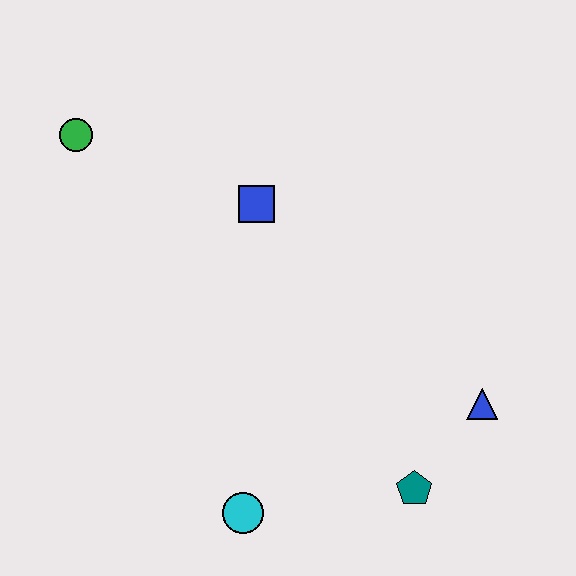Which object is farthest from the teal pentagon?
The green circle is farthest from the teal pentagon.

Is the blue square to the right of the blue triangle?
No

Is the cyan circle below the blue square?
Yes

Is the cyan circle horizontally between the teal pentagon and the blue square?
No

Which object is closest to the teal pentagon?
The blue triangle is closest to the teal pentagon.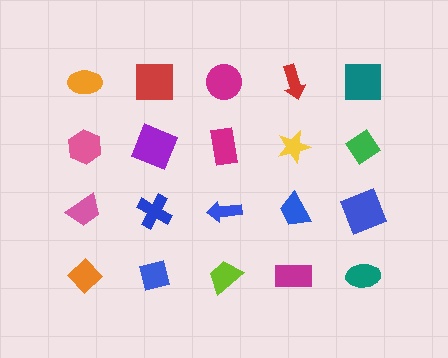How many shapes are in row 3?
5 shapes.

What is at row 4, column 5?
A teal ellipse.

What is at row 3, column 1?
A pink trapezoid.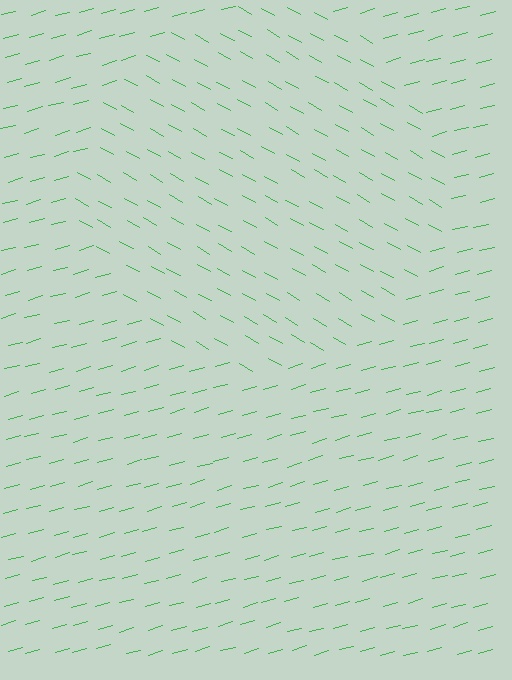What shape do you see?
I see a circle.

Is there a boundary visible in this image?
Yes, there is a texture boundary formed by a change in line orientation.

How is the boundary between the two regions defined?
The boundary is defined purely by a change in line orientation (approximately 45 degrees difference). All lines are the same color and thickness.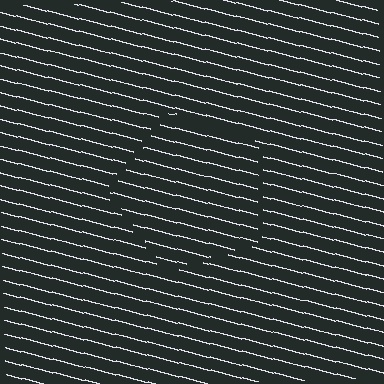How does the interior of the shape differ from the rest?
The interior of the shape contains the same grating, shifted by half a period — the contour is defined by the phase discontinuity where line-ends from the inner and outer gratings abut.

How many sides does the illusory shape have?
5 sides — the line-ends trace a pentagon.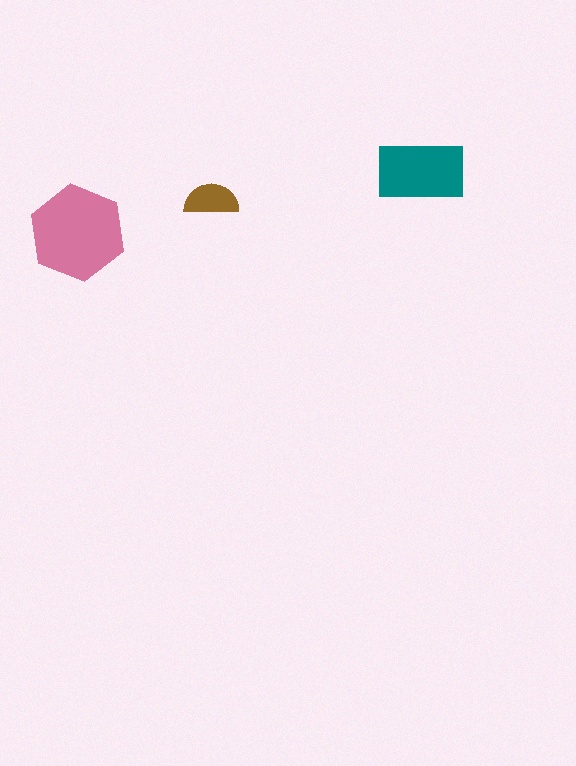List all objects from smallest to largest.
The brown semicircle, the teal rectangle, the pink hexagon.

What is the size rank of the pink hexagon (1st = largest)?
1st.